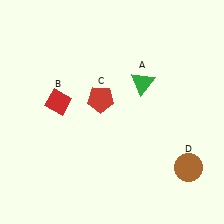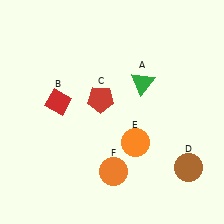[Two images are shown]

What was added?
An orange circle (E), an orange circle (F) were added in Image 2.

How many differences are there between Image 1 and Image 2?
There are 2 differences between the two images.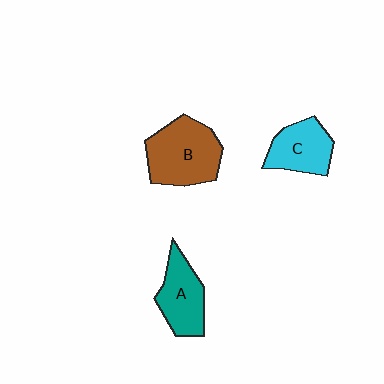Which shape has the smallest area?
Shape C (cyan).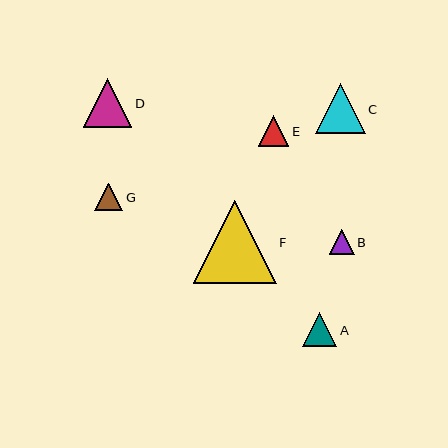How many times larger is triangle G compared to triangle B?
Triangle G is approximately 1.1 times the size of triangle B.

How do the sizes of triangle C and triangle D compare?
Triangle C and triangle D are approximately the same size.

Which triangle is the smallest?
Triangle B is the smallest with a size of approximately 25 pixels.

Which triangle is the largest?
Triangle F is the largest with a size of approximately 83 pixels.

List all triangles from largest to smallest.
From largest to smallest: F, C, D, A, E, G, B.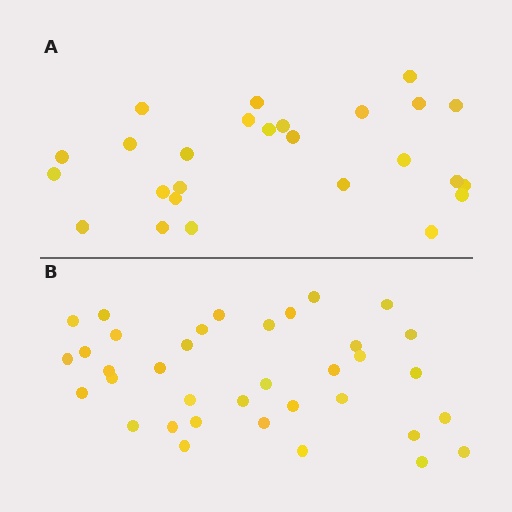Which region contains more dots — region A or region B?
Region B (the bottom region) has more dots.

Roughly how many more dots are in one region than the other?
Region B has roughly 10 or so more dots than region A.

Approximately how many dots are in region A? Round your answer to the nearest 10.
About 30 dots. (The exact count is 26, which rounds to 30.)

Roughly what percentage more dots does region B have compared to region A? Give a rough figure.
About 40% more.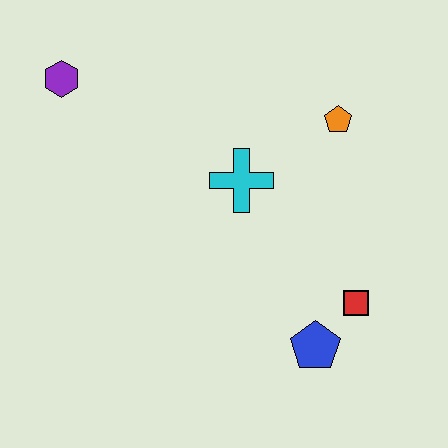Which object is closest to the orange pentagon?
The cyan cross is closest to the orange pentagon.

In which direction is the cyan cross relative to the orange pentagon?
The cyan cross is to the left of the orange pentagon.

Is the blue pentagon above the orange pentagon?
No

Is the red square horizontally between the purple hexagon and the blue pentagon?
No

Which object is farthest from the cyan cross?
The purple hexagon is farthest from the cyan cross.